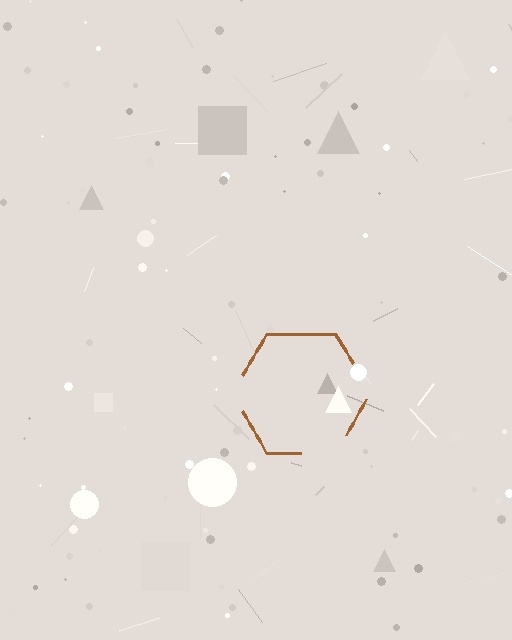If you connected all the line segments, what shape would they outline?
They would outline a hexagon.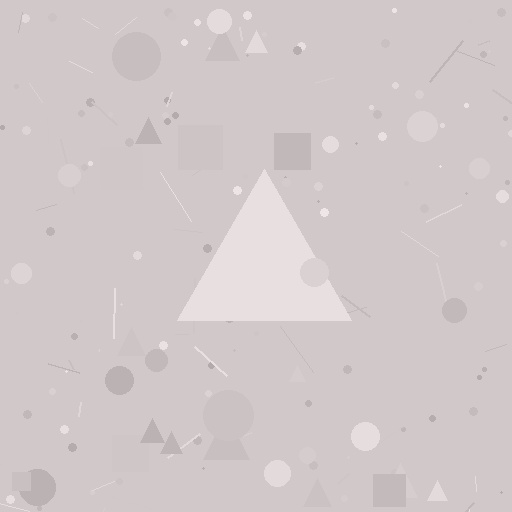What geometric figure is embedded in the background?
A triangle is embedded in the background.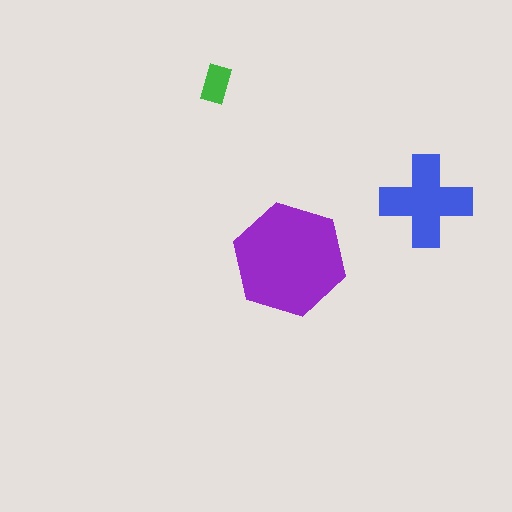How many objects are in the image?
There are 3 objects in the image.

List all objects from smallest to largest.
The green rectangle, the blue cross, the purple hexagon.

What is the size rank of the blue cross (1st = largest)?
2nd.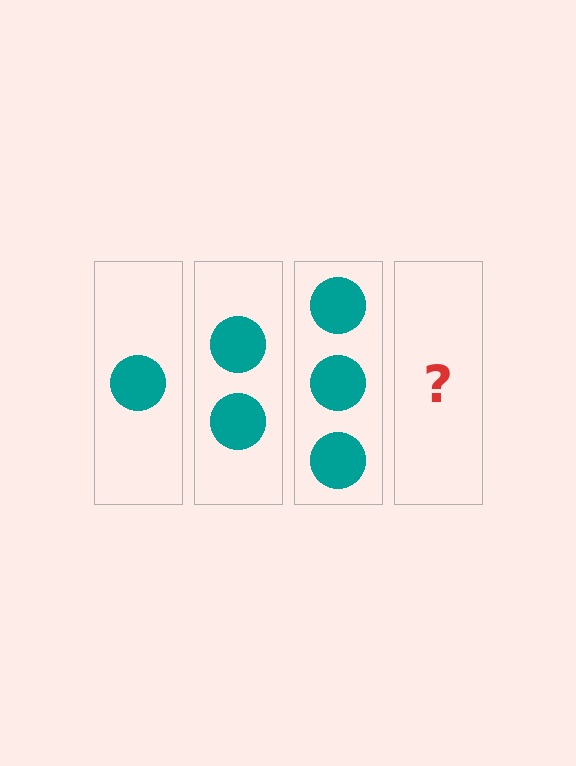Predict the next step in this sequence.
The next step is 4 circles.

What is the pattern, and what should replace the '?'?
The pattern is that each step adds one more circle. The '?' should be 4 circles.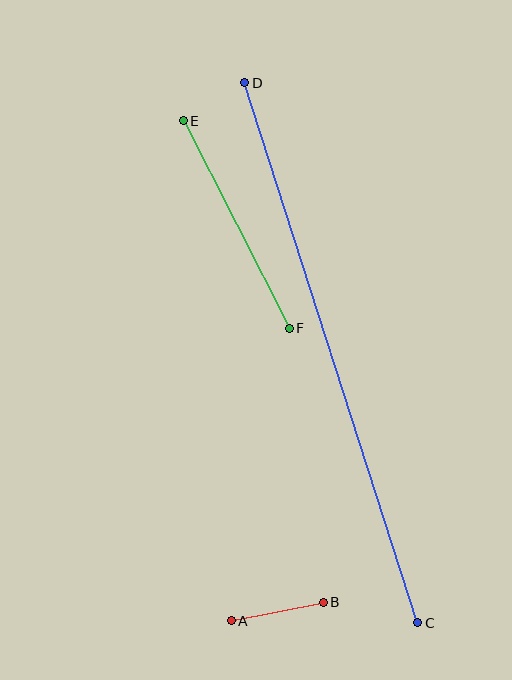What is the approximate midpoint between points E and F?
The midpoint is at approximately (236, 225) pixels.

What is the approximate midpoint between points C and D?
The midpoint is at approximately (331, 353) pixels.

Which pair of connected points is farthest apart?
Points C and D are farthest apart.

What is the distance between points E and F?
The distance is approximately 233 pixels.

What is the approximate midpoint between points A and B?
The midpoint is at approximately (277, 611) pixels.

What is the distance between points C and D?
The distance is approximately 567 pixels.